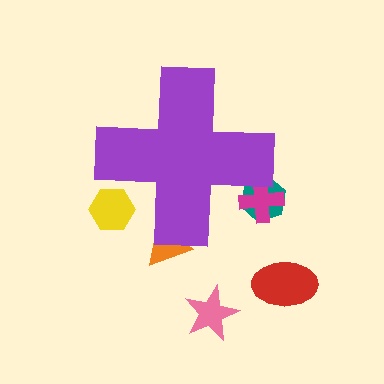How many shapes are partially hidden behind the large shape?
4 shapes are partially hidden.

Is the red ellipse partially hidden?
No, the red ellipse is fully visible.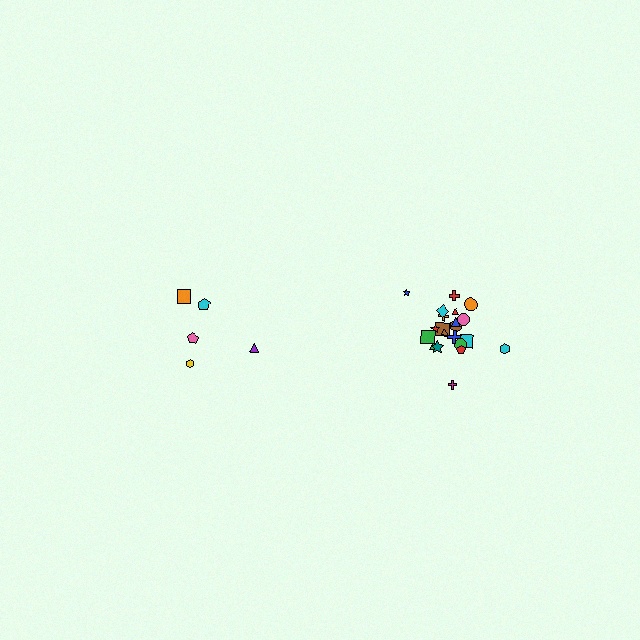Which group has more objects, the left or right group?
The right group.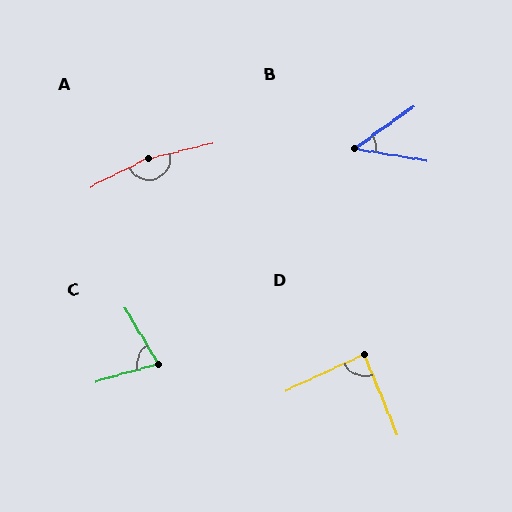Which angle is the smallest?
B, at approximately 45 degrees.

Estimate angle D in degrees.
Approximately 88 degrees.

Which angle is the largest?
A, at approximately 167 degrees.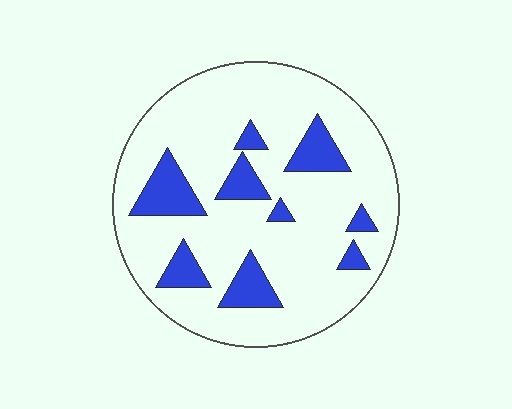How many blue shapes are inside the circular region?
9.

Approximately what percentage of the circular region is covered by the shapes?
Approximately 20%.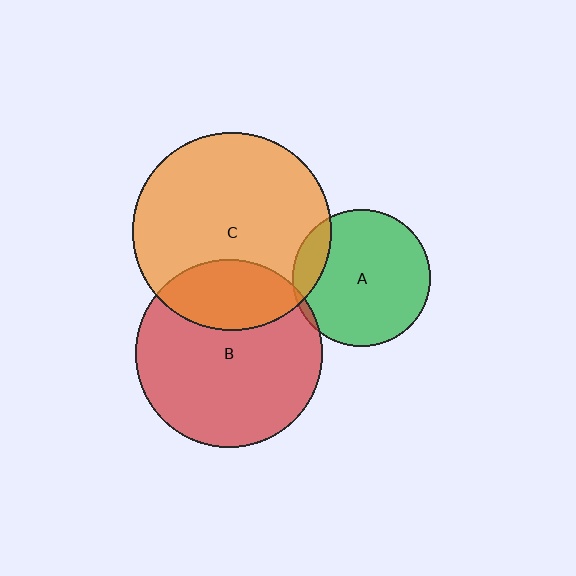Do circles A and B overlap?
Yes.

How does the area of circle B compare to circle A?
Approximately 1.9 times.